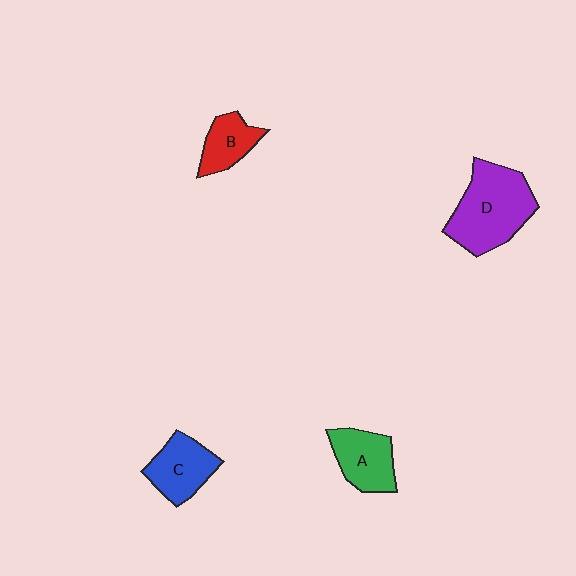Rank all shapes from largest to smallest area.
From largest to smallest: D (purple), C (blue), A (green), B (red).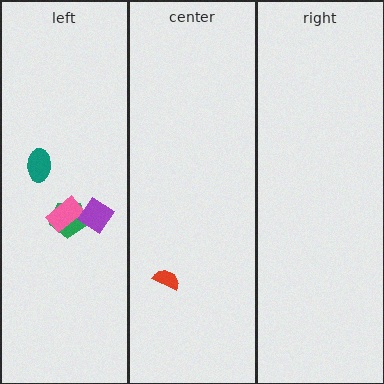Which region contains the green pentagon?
The left region.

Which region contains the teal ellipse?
The left region.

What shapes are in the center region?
The red semicircle.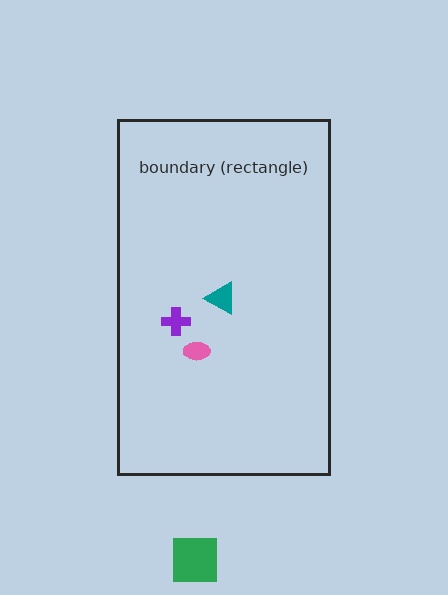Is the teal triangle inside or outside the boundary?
Inside.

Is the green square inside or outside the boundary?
Outside.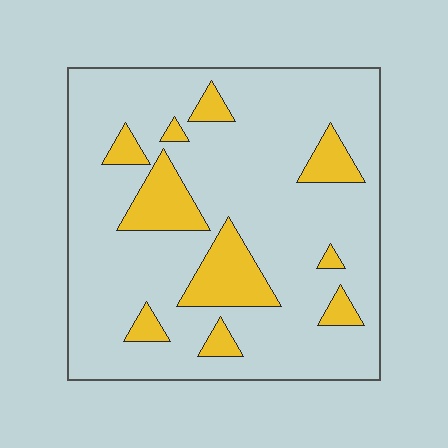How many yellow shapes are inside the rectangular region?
10.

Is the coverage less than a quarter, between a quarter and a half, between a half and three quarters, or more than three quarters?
Less than a quarter.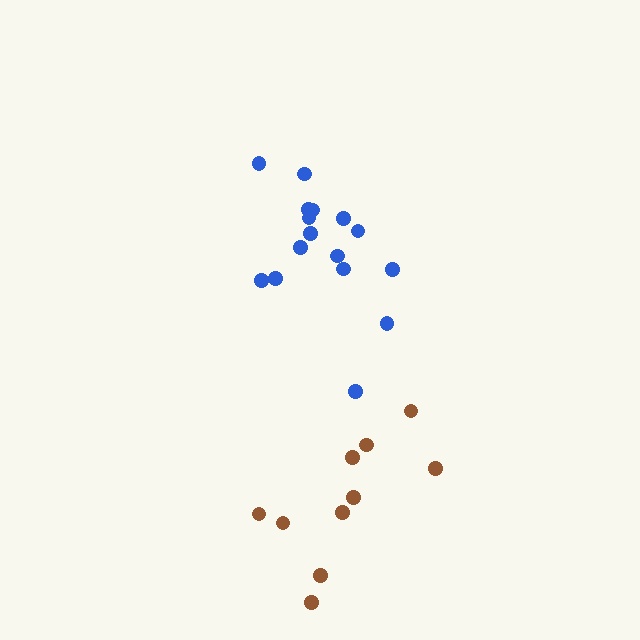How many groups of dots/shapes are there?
There are 2 groups.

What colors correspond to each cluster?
The clusters are colored: brown, blue.